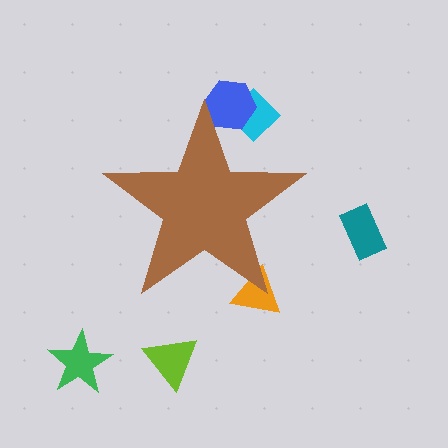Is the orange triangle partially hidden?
Yes, the orange triangle is partially hidden behind the brown star.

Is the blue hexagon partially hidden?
Yes, the blue hexagon is partially hidden behind the brown star.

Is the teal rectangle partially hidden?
No, the teal rectangle is fully visible.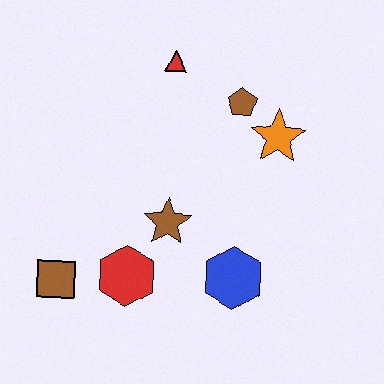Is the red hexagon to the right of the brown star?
No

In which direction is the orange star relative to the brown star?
The orange star is to the right of the brown star.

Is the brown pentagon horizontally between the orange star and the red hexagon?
Yes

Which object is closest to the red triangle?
The brown pentagon is closest to the red triangle.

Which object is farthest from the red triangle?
The brown square is farthest from the red triangle.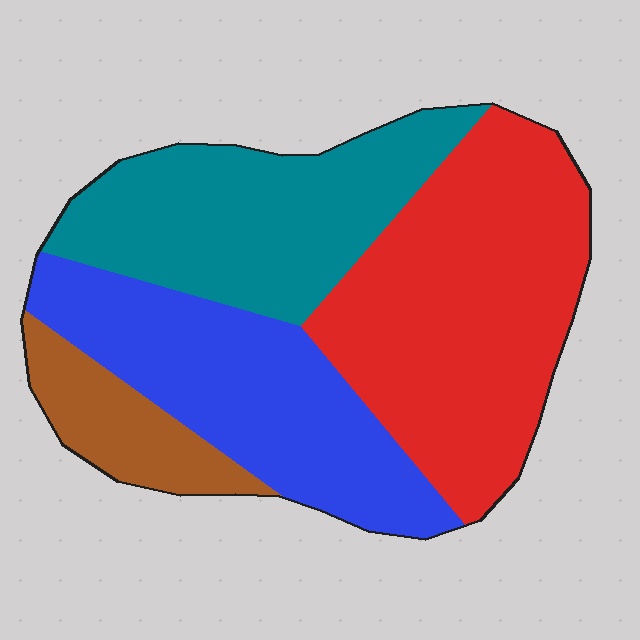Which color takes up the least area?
Brown, at roughly 10%.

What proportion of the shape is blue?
Blue covers around 25% of the shape.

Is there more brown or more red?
Red.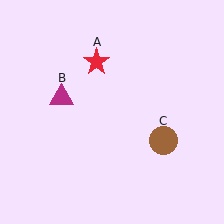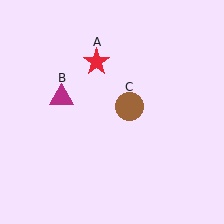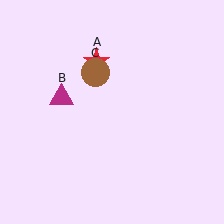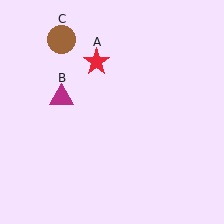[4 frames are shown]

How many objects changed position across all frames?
1 object changed position: brown circle (object C).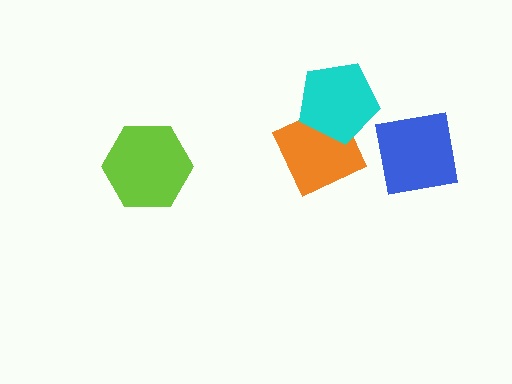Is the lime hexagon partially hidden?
No, no other shape covers it.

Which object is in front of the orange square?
The cyan pentagon is in front of the orange square.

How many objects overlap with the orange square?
1 object overlaps with the orange square.